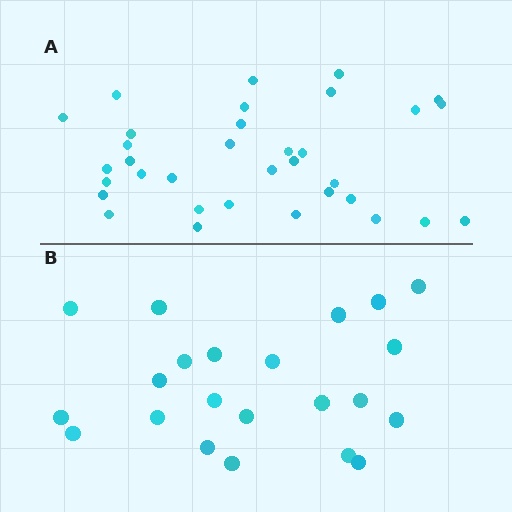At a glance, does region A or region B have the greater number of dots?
Region A (the top region) has more dots.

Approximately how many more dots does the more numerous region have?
Region A has roughly 12 or so more dots than region B.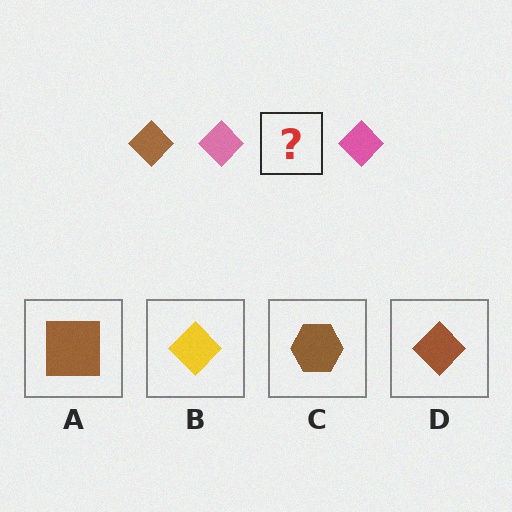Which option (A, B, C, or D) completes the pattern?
D.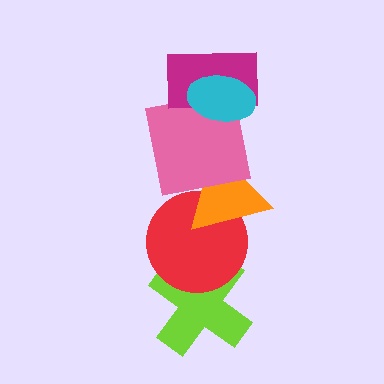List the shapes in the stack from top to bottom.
From top to bottom: the cyan ellipse, the magenta rectangle, the pink square, the orange triangle, the red circle, the lime cross.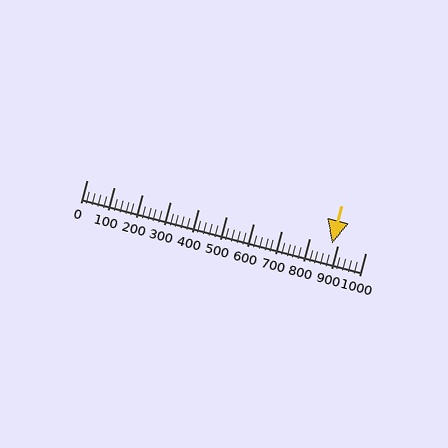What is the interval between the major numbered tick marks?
The major tick marks are spaced 100 units apart.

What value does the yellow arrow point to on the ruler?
The yellow arrow points to approximately 882.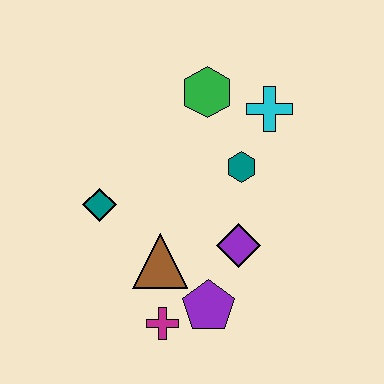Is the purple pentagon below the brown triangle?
Yes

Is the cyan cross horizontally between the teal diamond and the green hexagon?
No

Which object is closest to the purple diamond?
The purple pentagon is closest to the purple diamond.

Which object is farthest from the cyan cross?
The magenta cross is farthest from the cyan cross.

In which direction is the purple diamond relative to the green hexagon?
The purple diamond is below the green hexagon.